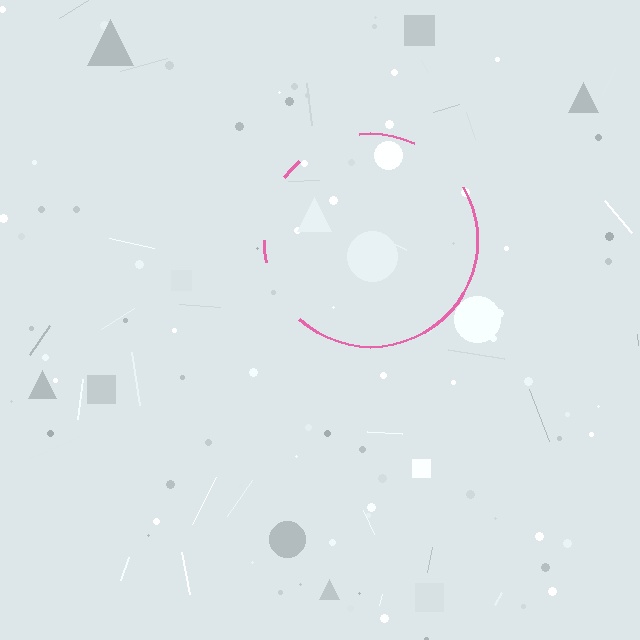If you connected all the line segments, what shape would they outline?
They would outline a circle.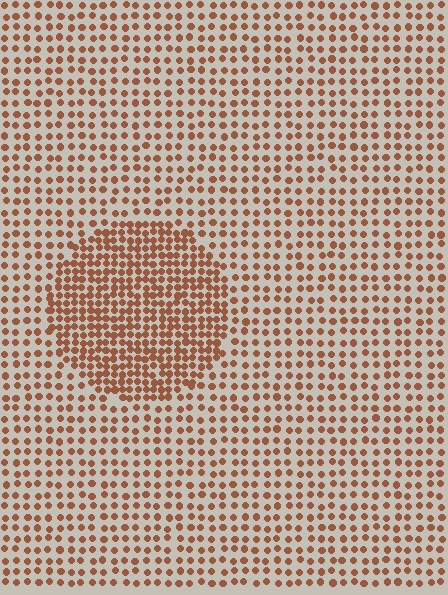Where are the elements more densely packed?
The elements are more densely packed inside the circle boundary.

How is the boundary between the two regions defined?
The boundary is defined by a change in element density (approximately 1.9x ratio). All elements are the same color, size, and shape.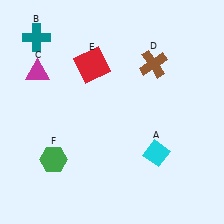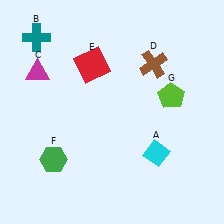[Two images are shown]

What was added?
A lime pentagon (G) was added in Image 2.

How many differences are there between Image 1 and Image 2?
There is 1 difference between the two images.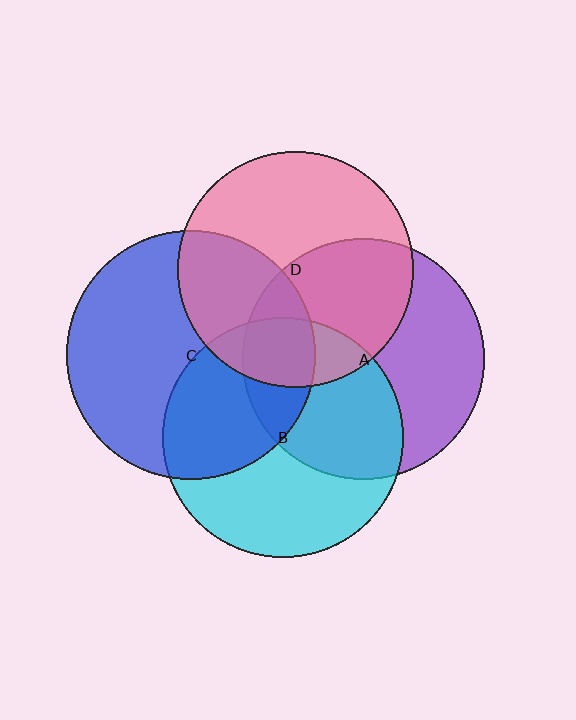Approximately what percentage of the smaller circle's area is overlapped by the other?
Approximately 20%.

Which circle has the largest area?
Circle C (blue).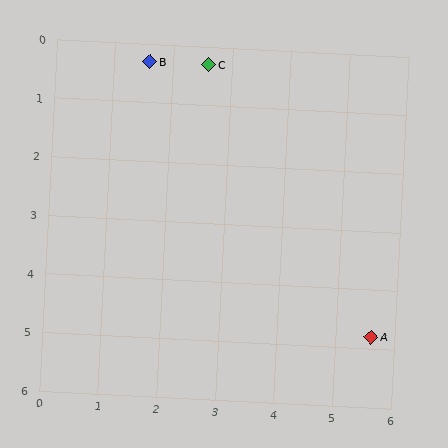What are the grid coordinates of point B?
Point B is at approximately (1.6, 0.3).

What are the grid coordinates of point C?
Point C is at approximately (2.6, 0.3).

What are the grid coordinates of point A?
Point A is at approximately (5.6, 4.8).